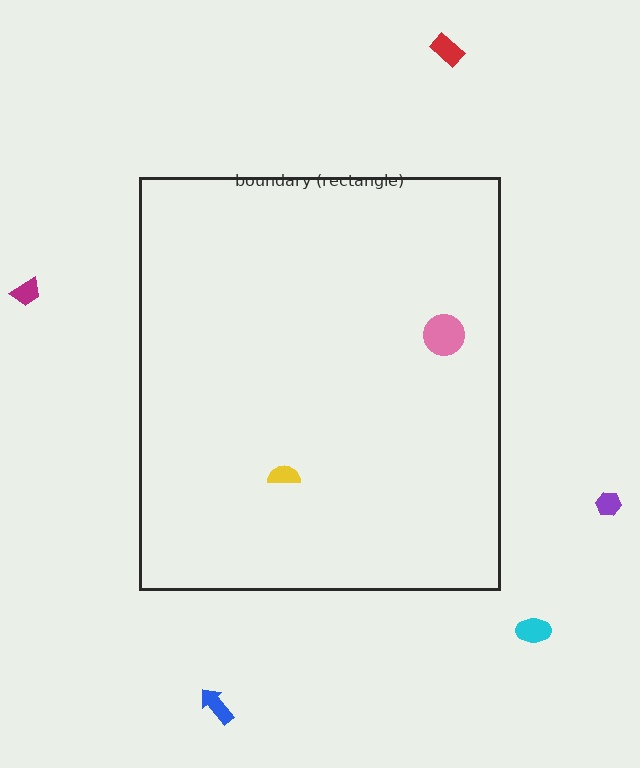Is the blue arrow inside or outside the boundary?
Outside.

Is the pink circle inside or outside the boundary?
Inside.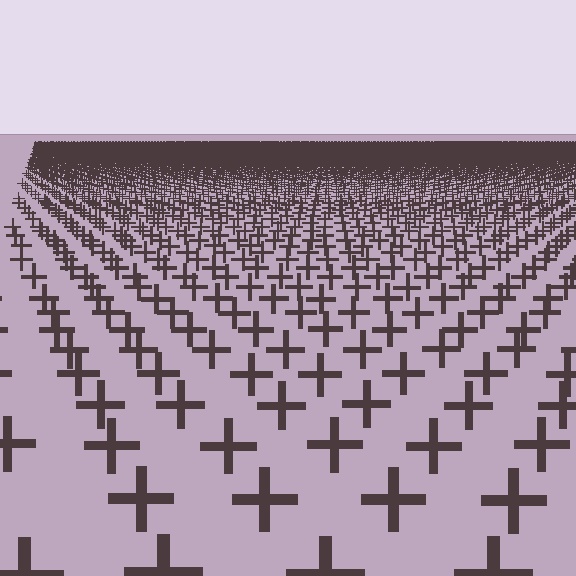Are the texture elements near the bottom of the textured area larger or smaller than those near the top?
Larger. Near the bottom, elements are closer to the viewer and appear at a bigger on-screen size.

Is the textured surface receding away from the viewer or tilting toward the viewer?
The surface is receding away from the viewer. Texture elements get smaller and denser toward the top.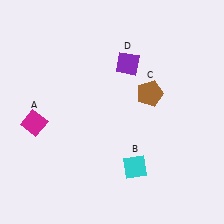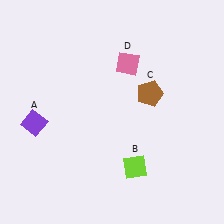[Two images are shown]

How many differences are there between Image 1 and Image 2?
There are 3 differences between the two images.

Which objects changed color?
A changed from magenta to purple. B changed from cyan to lime. D changed from purple to pink.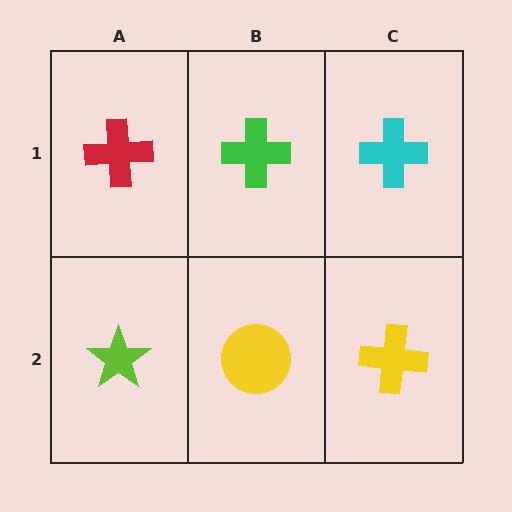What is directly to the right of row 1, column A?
A green cross.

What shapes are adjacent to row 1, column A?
A lime star (row 2, column A), a green cross (row 1, column B).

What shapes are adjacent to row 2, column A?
A red cross (row 1, column A), a yellow circle (row 2, column B).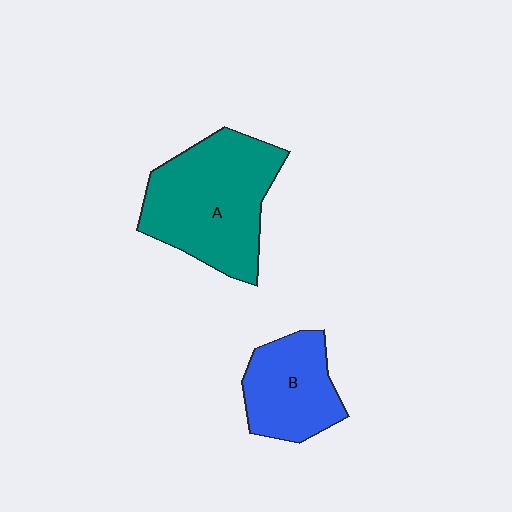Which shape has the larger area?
Shape A (teal).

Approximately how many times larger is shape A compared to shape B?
Approximately 1.7 times.